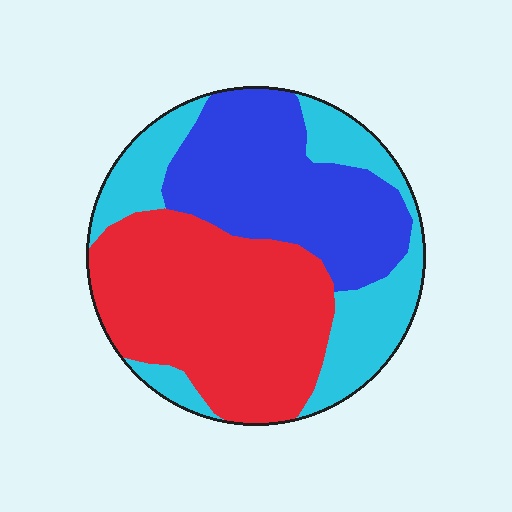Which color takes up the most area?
Red, at roughly 40%.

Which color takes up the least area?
Cyan, at roughly 25%.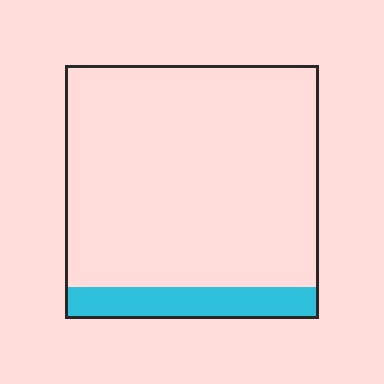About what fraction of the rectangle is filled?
About one eighth (1/8).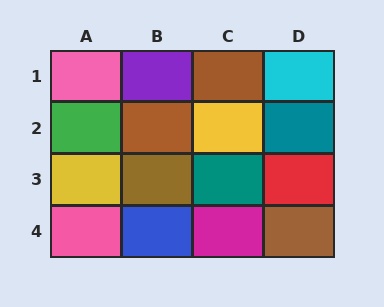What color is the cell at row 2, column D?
Teal.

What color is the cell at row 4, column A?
Pink.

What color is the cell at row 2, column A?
Green.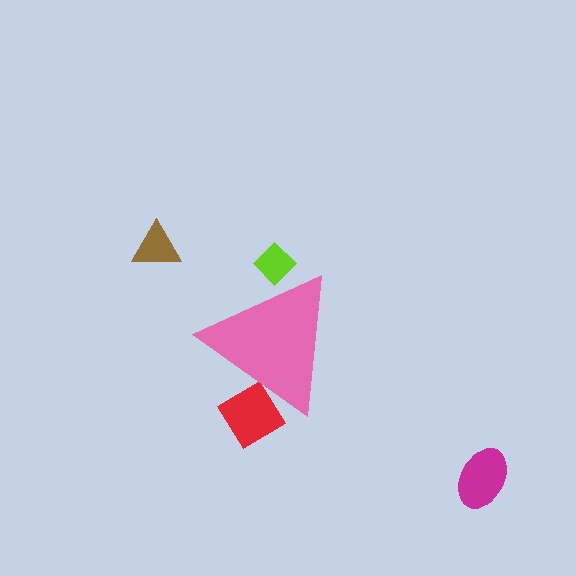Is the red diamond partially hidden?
Yes, the red diamond is partially hidden behind the pink triangle.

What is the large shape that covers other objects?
A pink triangle.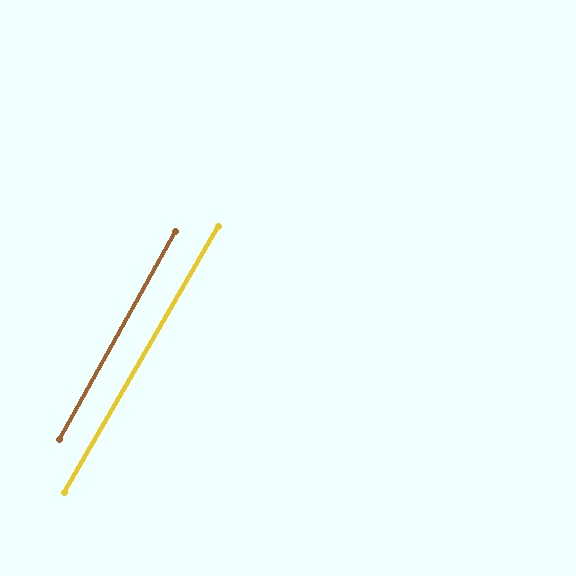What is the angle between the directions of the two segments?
Approximately 1 degree.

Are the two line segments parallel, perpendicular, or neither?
Parallel — their directions differ by only 1.0°.